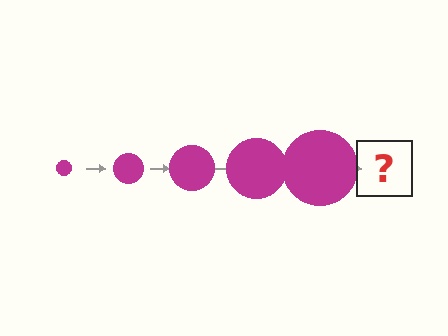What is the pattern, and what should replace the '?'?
The pattern is that the circle gets progressively larger each step. The '?' should be a magenta circle, larger than the previous one.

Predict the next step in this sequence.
The next step is a magenta circle, larger than the previous one.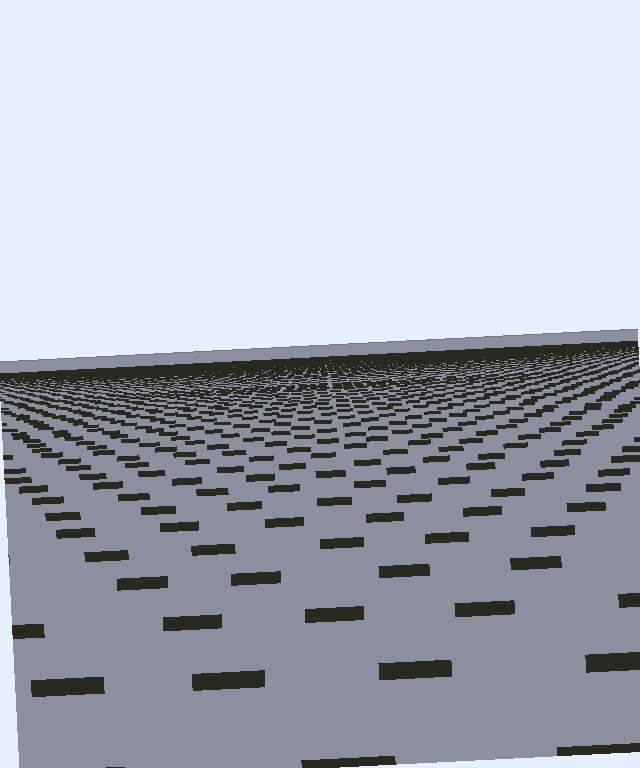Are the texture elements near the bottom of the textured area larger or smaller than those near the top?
Larger. Near the bottom, elements are closer to the viewer and appear at a bigger on-screen size.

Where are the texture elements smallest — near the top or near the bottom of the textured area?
Near the top.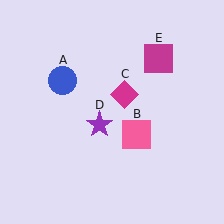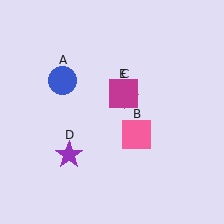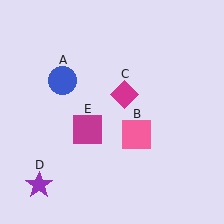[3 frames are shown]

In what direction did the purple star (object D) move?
The purple star (object D) moved down and to the left.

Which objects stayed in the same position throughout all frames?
Blue circle (object A) and pink square (object B) and magenta diamond (object C) remained stationary.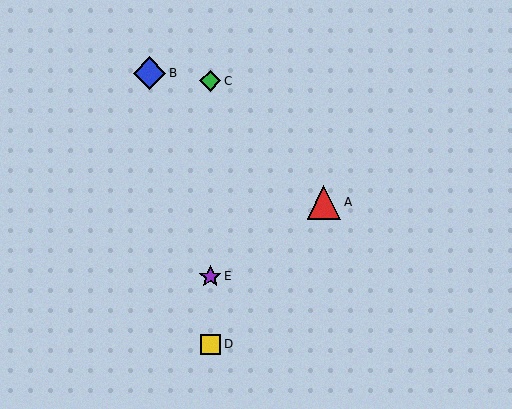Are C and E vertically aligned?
Yes, both are at x≈210.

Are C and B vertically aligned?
No, C is at x≈210 and B is at x≈150.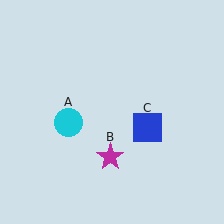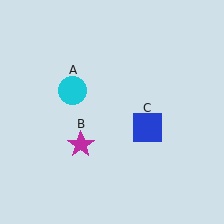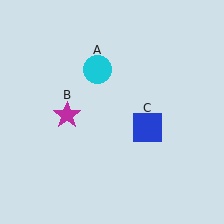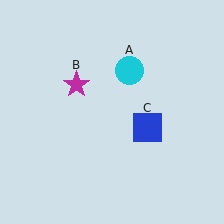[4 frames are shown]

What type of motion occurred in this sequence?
The cyan circle (object A), magenta star (object B) rotated clockwise around the center of the scene.